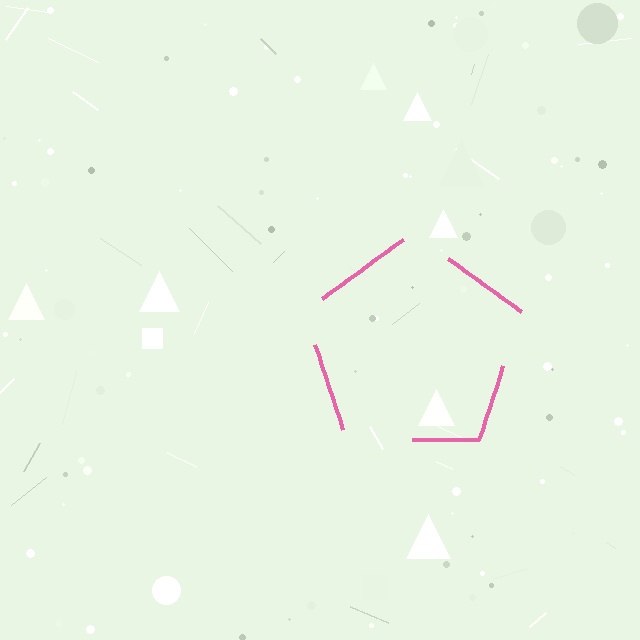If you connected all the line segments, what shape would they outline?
They would outline a pentagon.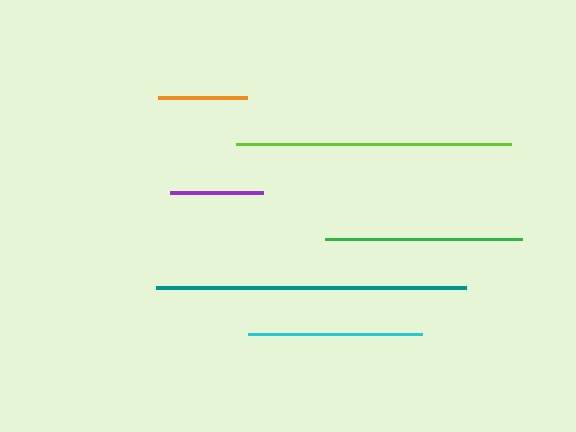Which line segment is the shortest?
The orange line is the shortest at approximately 89 pixels.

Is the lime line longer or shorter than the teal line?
The teal line is longer than the lime line.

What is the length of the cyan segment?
The cyan segment is approximately 174 pixels long.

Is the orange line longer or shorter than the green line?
The green line is longer than the orange line.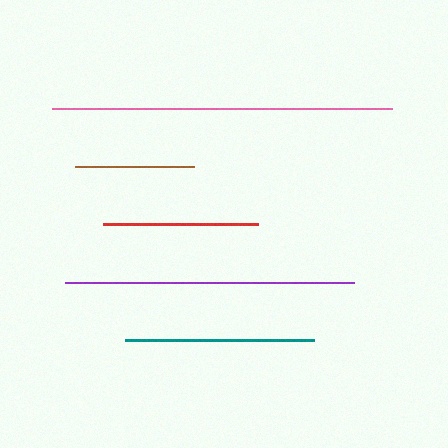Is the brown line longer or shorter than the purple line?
The purple line is longer than the brown line.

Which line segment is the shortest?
The brown line is the shortest at approximately 120 pixels.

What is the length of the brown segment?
The brown segment is approximately 120 pixels long.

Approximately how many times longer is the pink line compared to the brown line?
The pink line is approximately 2.8 times the length of the brown line.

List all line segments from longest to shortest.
From longest to shortest: pink, purple, teal, red, brown.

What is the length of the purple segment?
The purple segment is approximately 290 pixels long.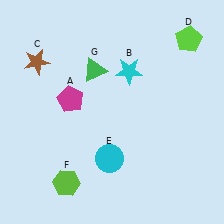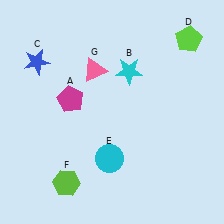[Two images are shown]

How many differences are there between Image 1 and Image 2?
There are 2 differences between the two images.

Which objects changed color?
C changed from brown to blue. G changed from green to pink.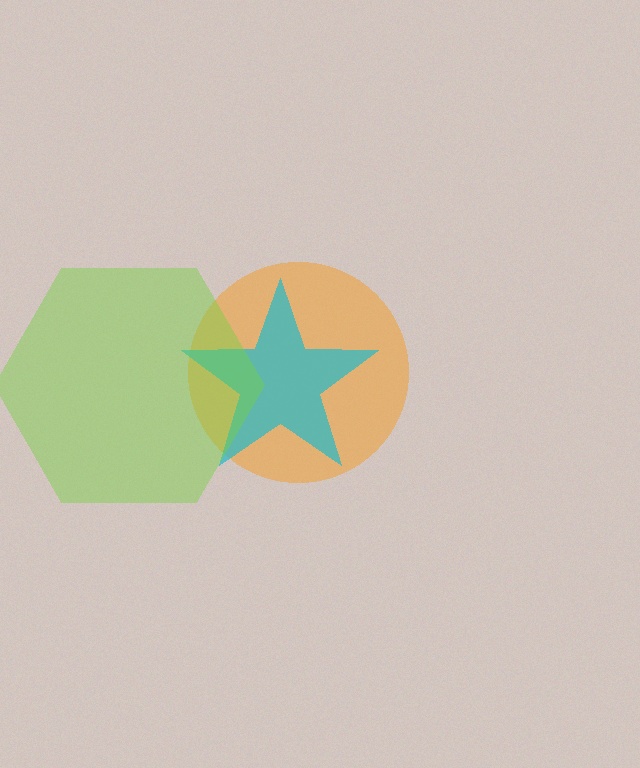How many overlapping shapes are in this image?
There are 3 overlapping shapes in the image.